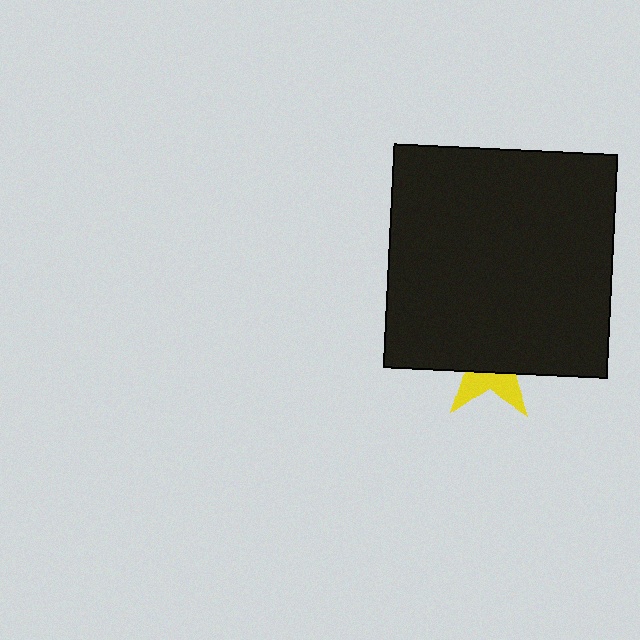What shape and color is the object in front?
The object in front is a black square.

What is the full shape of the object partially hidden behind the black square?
The partially hidden object is a yellow star.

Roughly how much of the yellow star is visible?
A small part of it is visible (roughly 33%).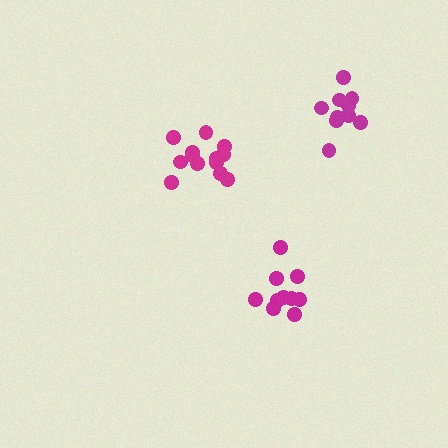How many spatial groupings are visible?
There are 3 spatial groupings.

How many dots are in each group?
Group 1: 10 dots, Group 2: 13 dots, Group 3: 10 dots (33 total).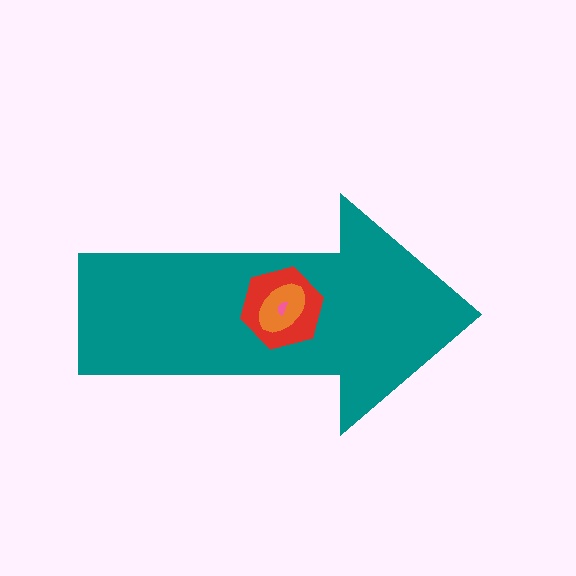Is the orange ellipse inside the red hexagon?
Yes.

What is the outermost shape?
The teal arrow.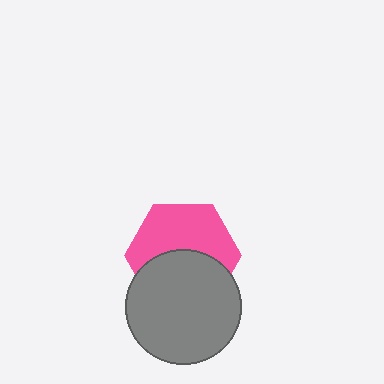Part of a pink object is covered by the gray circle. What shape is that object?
It is a hexagon.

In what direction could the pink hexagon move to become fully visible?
The pink hexagon could move up. That would shift it out from behind the gray circle entirely.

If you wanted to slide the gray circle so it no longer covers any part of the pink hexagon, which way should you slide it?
Slide it down — that is the most direct way to separate the two shapes.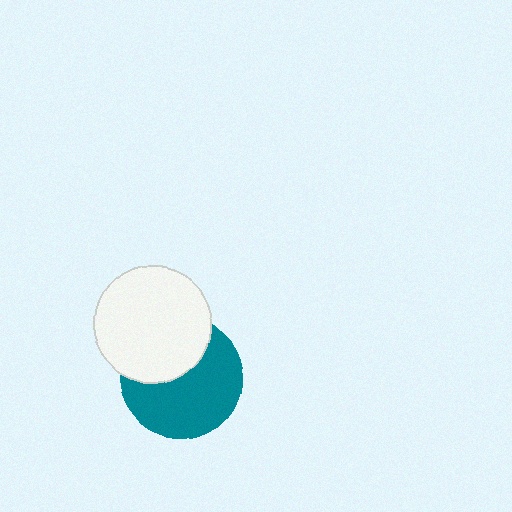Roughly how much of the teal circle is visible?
About half of it is visible (roughly 62%).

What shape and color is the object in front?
The object in front is a white circle.